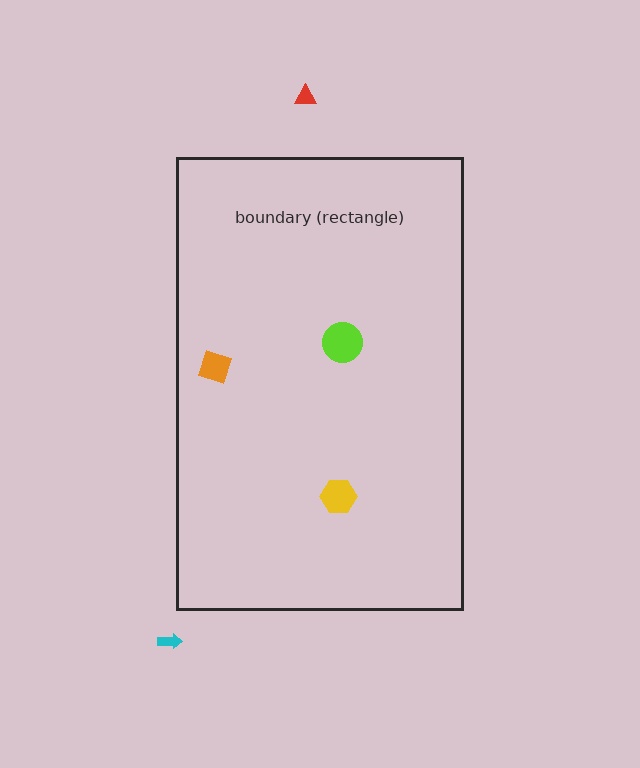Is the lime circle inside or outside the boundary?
Inside.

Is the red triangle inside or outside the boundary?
Outside.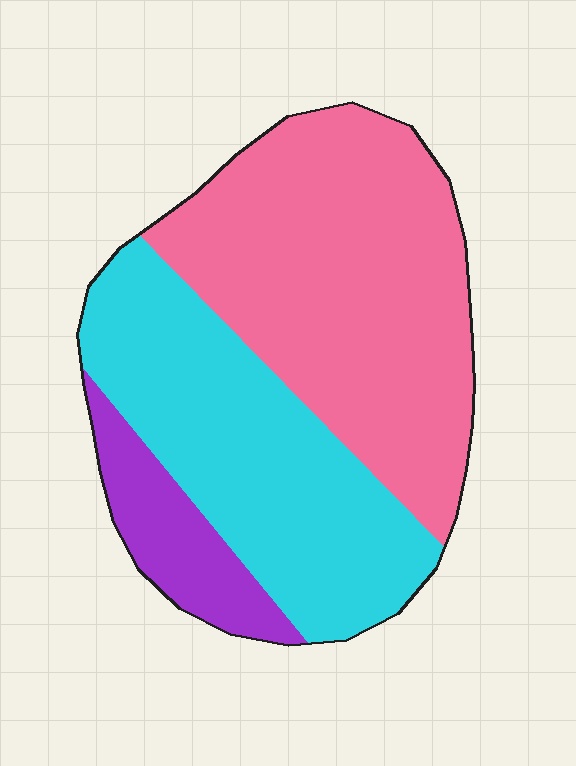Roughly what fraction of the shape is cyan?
Cyan takes up between a third and a half of the shape.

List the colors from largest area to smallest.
From largest to smallest: pink, cyan, purple.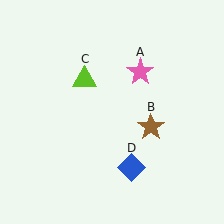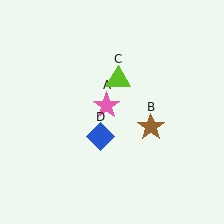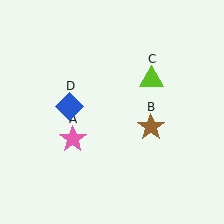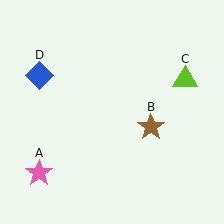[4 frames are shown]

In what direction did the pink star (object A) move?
The pink star (object A) moved down and to the left.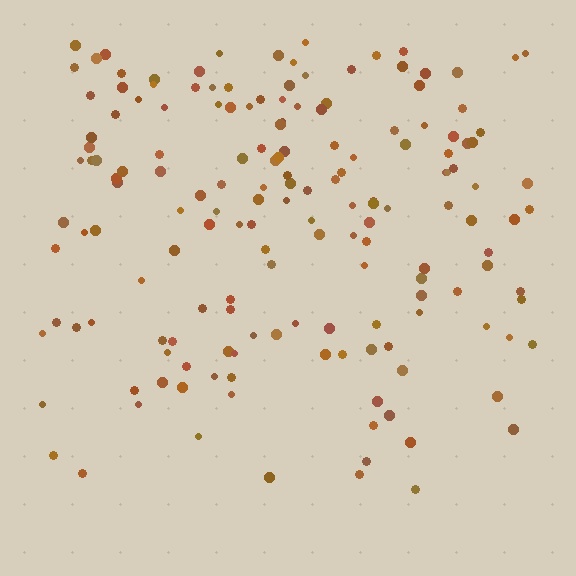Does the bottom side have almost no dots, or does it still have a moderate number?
Still a moderate number, just noticeably fewer than the top.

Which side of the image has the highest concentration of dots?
The top.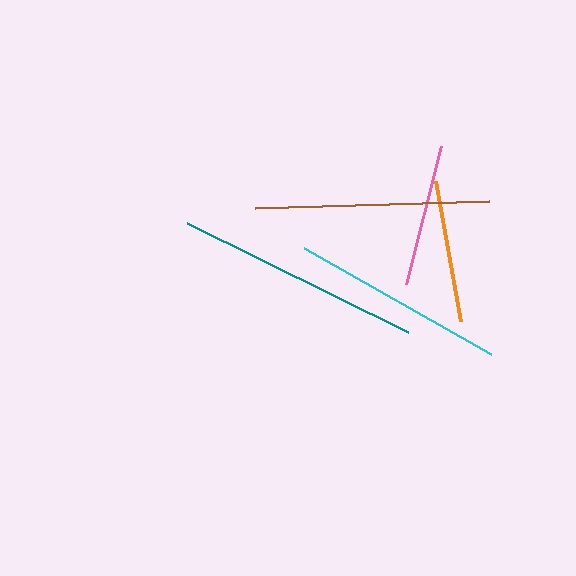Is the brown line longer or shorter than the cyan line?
The brown line is longer than the cyan line.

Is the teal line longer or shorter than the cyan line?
The teal line is longer than the cyan line.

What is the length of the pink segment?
The pink segment is approximately 143 pixels long.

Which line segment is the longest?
The teal line is the longest at approximately 247 pixels.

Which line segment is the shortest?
The orange line is the shortest at approximately 142 pixels.